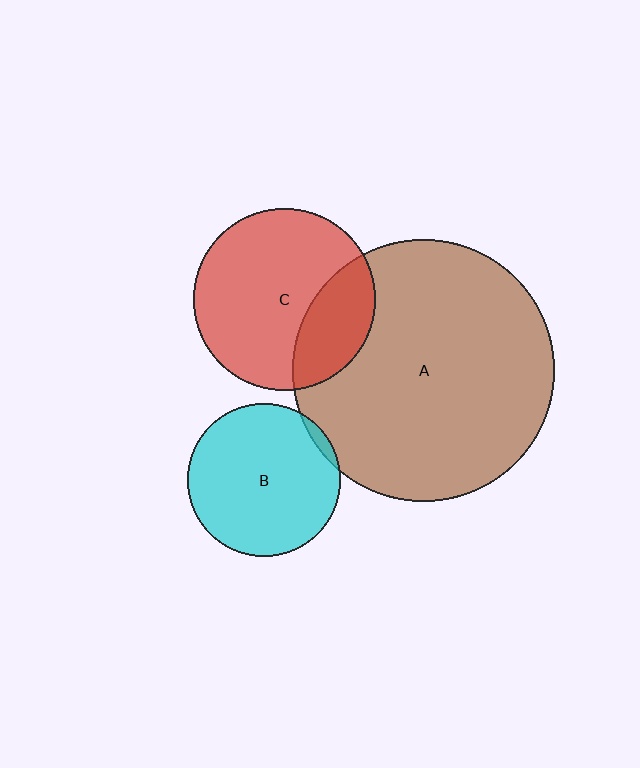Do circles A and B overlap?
Yes.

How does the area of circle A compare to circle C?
Approximately 2.1 times.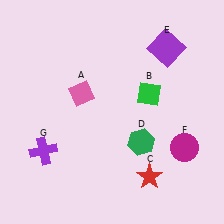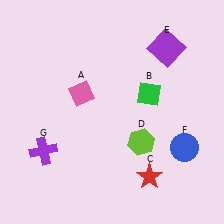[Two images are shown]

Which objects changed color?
D changed from green to lime. F changed from magenta to blue.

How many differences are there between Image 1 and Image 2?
There are 2 differences between the two images.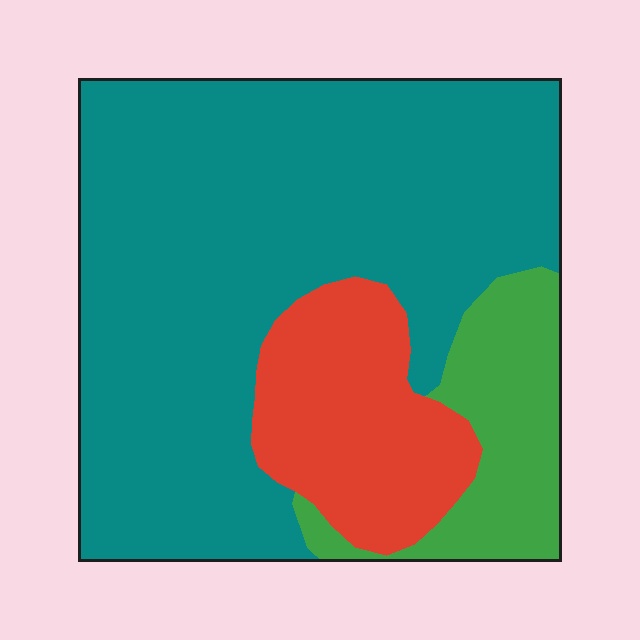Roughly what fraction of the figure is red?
Red takes up about one sixth (1/6) of the figure.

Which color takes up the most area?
Teal, at roughly 70%.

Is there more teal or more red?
Teal.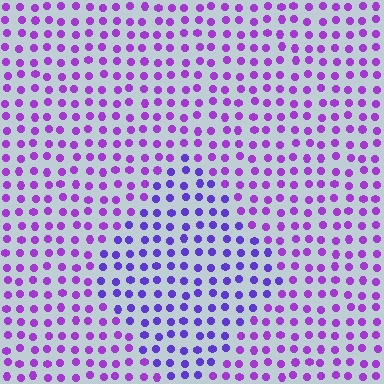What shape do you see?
I see a diamond.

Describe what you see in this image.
The image is filled with small purple elements in a uniform arrangement. A diamond-shaped region is visible where the elements are tinted to a slightly different hue, forming a subtle color boundary.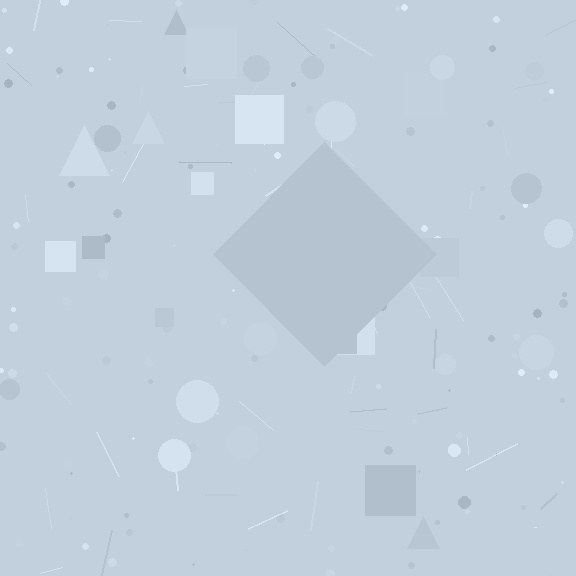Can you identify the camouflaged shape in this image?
The camouflaged shape is a diamond.